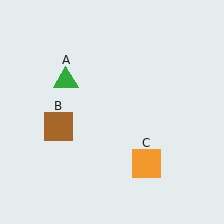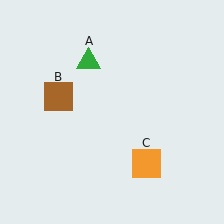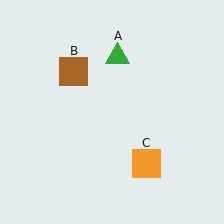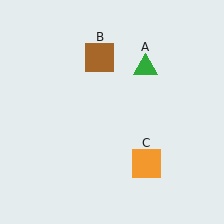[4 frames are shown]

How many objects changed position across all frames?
2 objects changed position: green triangle (object A), brown square (object B).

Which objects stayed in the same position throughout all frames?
Orange square (object C) remained stationary.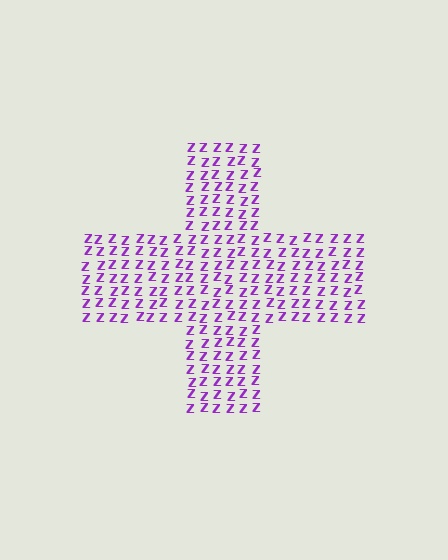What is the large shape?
The large shape is a cross.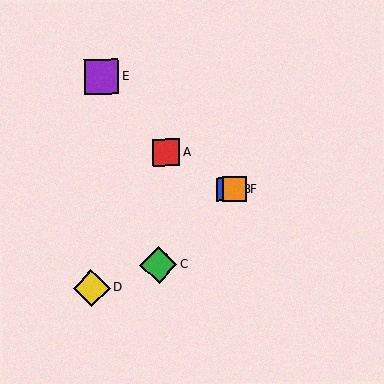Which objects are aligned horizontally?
Objects B, F are aligned horizontally.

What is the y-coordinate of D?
Object D is at y≈288.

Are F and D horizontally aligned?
No, F is at y≈189 and D is at y≈288.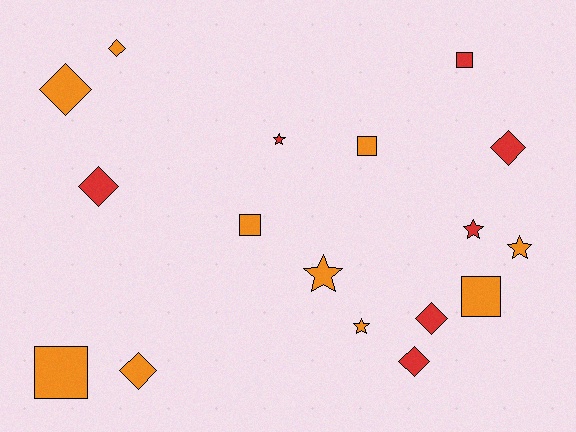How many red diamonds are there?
There are 4 red diamonds.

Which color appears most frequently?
Orange, with 10 objects.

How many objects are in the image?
There are 17 objects.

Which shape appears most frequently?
Diamond, with 7 objects.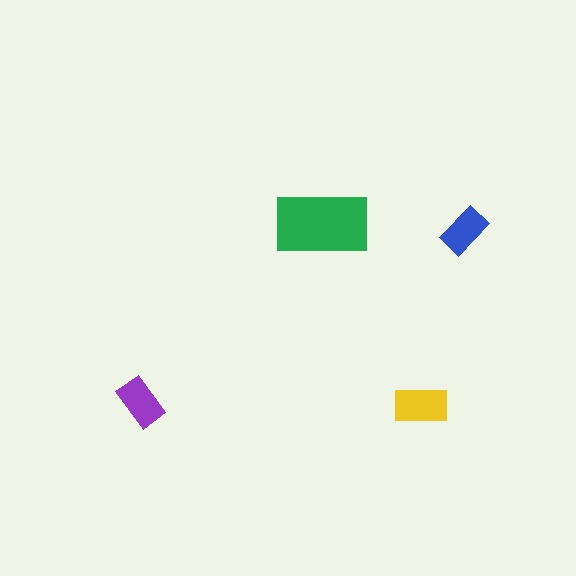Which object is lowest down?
The yellow rectangle is bottommost.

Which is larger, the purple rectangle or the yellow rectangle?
The yellow one.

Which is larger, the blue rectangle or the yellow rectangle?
The yellow one.